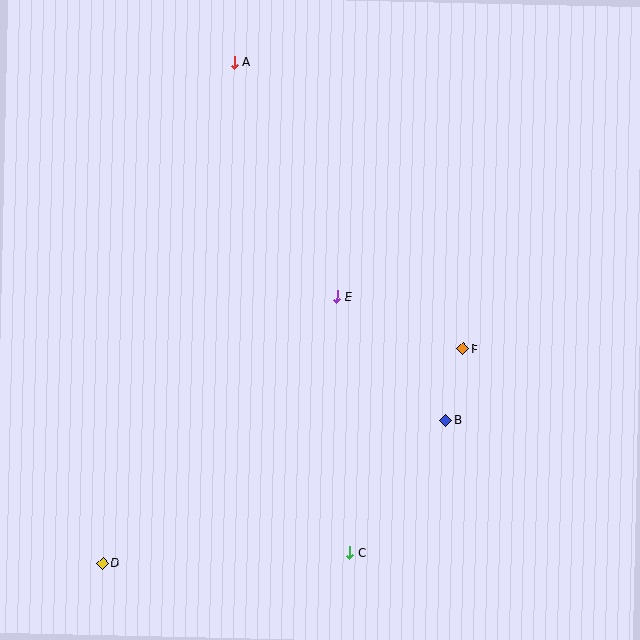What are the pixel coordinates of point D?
Point D is at (103, 563).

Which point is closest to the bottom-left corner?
Point D is closest to the bottom-left corner.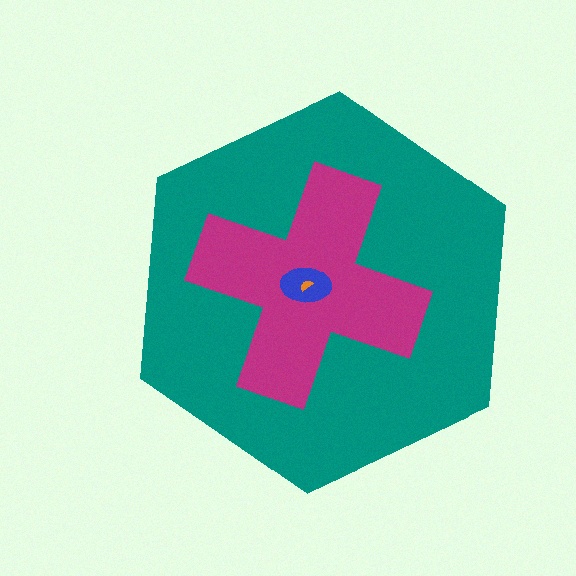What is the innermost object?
The orange semicircle.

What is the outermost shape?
The teal hexagon.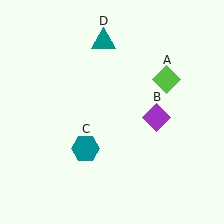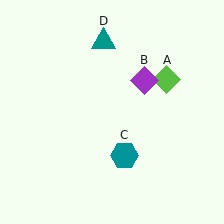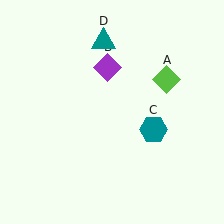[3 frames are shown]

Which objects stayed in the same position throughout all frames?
Lime diamond (object A) and teal triangle (object D) remained stationary.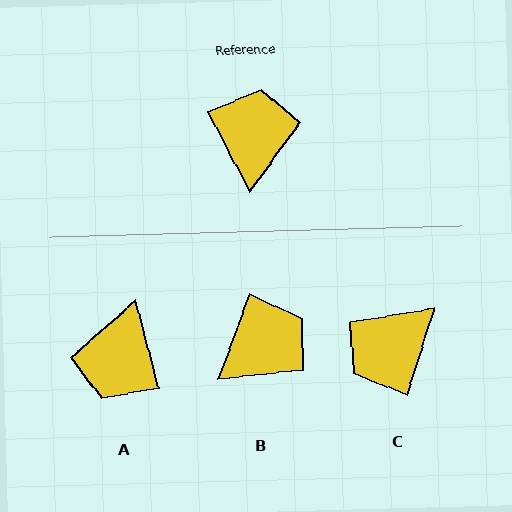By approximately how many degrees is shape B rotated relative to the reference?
Approximately 48 degrees clockwise.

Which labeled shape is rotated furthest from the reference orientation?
A, about 167 degrees away.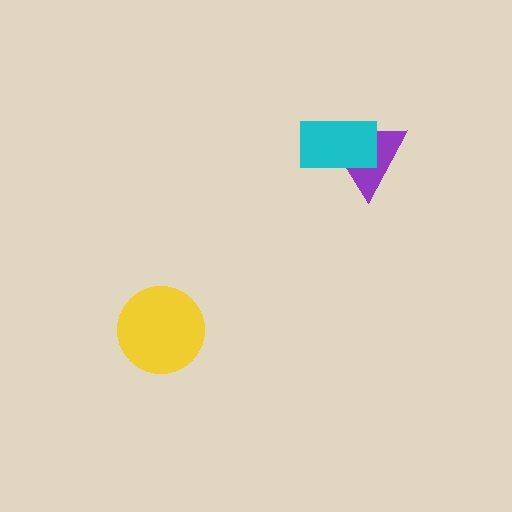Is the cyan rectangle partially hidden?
No, no other shape covers it.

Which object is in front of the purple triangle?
The cyan rectangle is in front of the purple triangle.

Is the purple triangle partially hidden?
Yes, it is partially covered by another shape.